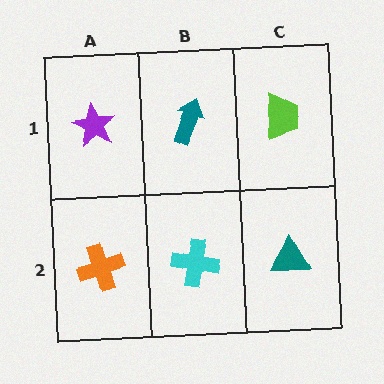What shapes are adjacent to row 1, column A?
An orange cross (row 2, column A), a teal arrow (row 1, column B).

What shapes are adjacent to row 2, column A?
A purple star (row 1, column A), a cyan cross (row 2, column B).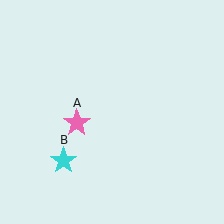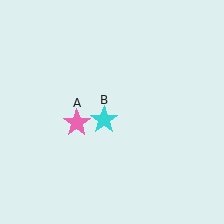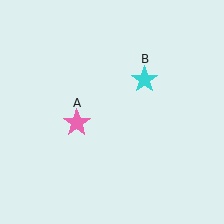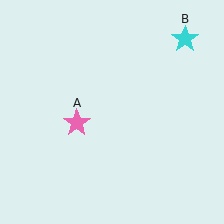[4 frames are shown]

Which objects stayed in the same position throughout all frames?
Pink star (object A) remained stationary.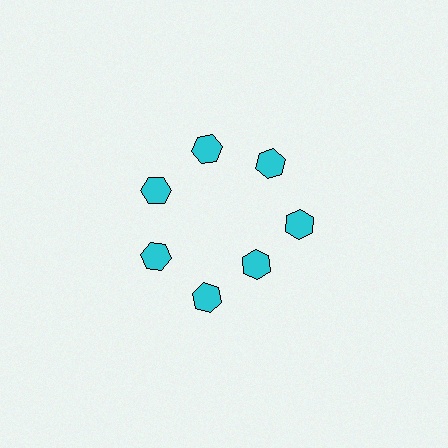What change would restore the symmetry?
The symmetry would be restored by moving it outward, back onto the ring so that all 7 hexagons sit at equal angles and equal distance from the center.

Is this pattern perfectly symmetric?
No. The 7 cyan hexagons are arranged in a ring, but one element near the 5 o'clock position is pulled inward toward the center, breaking the 7-fold rotational symmetry.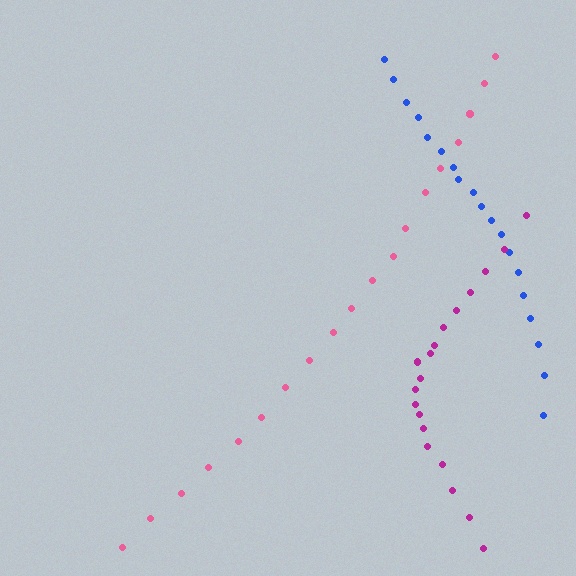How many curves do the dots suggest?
There are 3 distinct paths.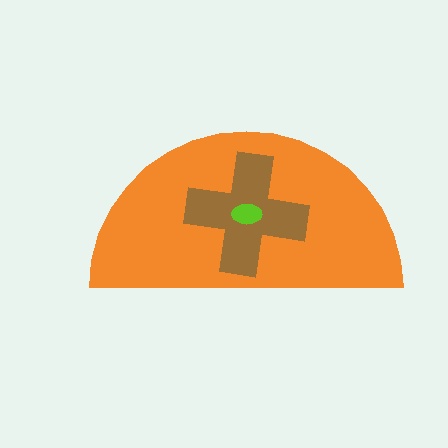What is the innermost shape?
The lime ellipse.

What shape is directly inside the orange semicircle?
The brown cross.